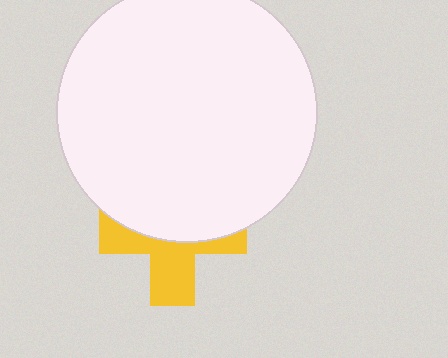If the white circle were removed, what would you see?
You would see the complete yellow cross.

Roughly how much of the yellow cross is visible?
About half of it is visible (roughly 46%).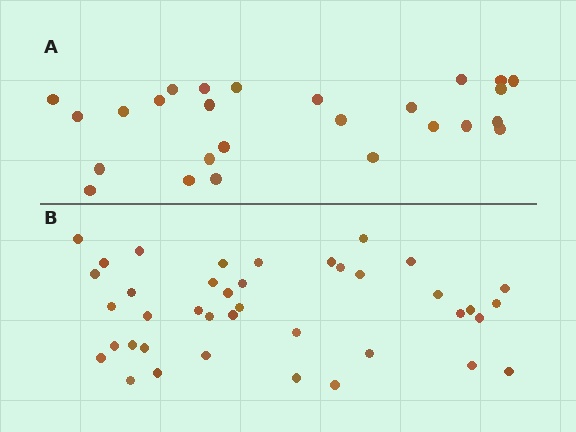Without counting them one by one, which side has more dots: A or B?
Region B (the bottom region) has more dots.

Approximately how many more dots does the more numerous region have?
Region B has approximately 15 more dots than region A.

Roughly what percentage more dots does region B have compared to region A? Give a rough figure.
About 55% more.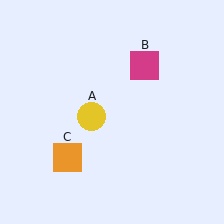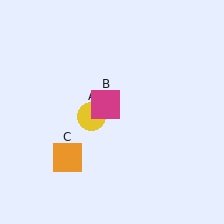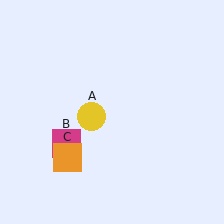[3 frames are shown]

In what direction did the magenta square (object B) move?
The magenta square (object B) moved down and to the left.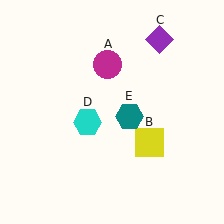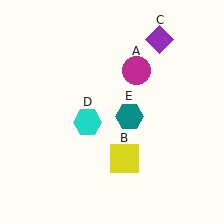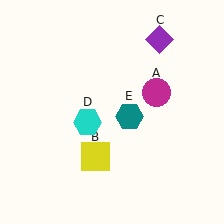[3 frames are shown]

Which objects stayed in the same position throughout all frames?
Purple diamond (object C) and cyan hexagon (object D) and teal hexagon (object E) remained stationary.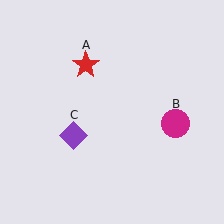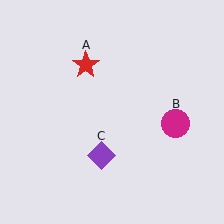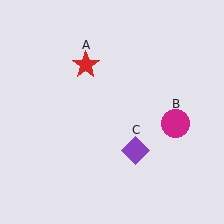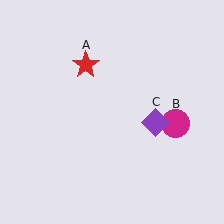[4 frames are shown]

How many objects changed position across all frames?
1 object changed position: purple diamond (object C).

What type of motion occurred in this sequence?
The purple diamond (object C) rotated counterclockwise around the center of the scene.